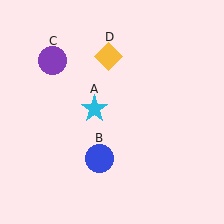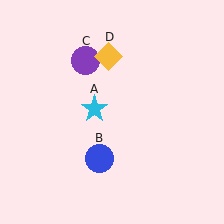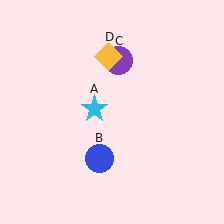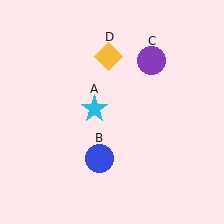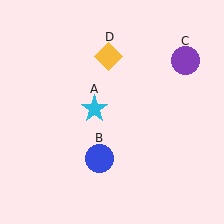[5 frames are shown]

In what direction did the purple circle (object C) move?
The purple circle (object C) moved right.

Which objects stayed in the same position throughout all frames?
Cyan star (object A) and blue circle (object B) and yellow diamond (object D) remained stationary.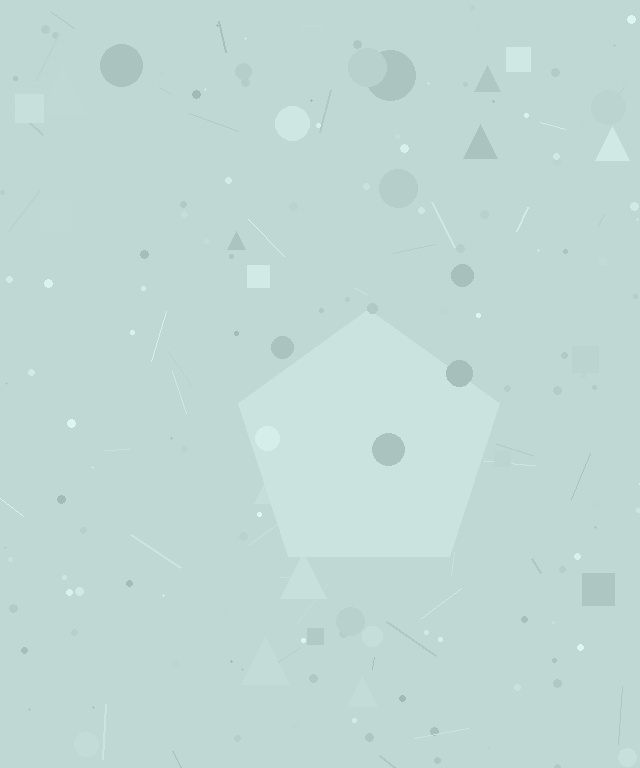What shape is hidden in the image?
A pentagon is hidden in the image.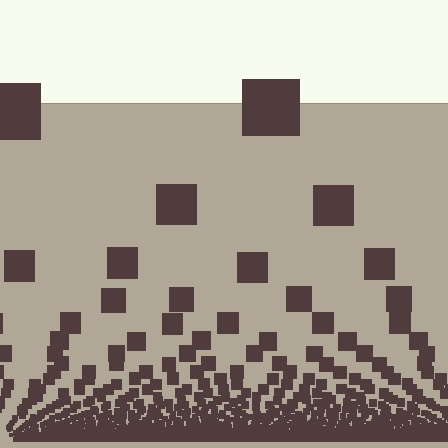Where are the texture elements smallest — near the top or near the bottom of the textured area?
Near the bottom.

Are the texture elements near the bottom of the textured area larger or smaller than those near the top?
Smaller. The gradient is inverted — elements near the bottom are smaller and denser.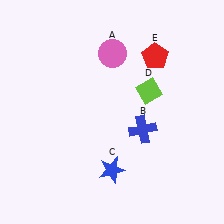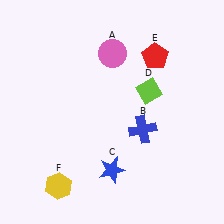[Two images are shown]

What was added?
A yellow hexagon (F) was added in Image 2.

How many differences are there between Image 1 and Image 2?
There is 1 difference between the two images.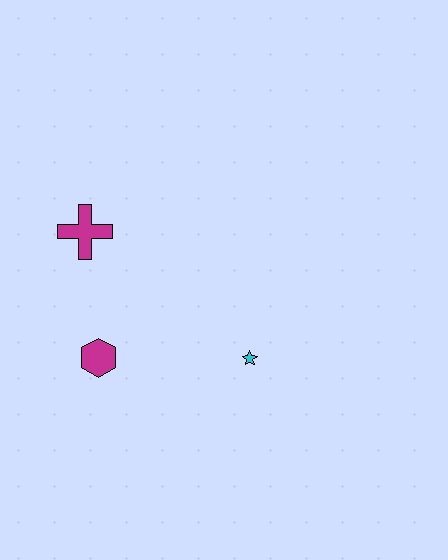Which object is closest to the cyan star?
The magenta hexagon is closest to the cyan star.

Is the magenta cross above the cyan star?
Yes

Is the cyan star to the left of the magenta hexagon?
No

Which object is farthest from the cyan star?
The magenta cross is farthest from the cyan star.